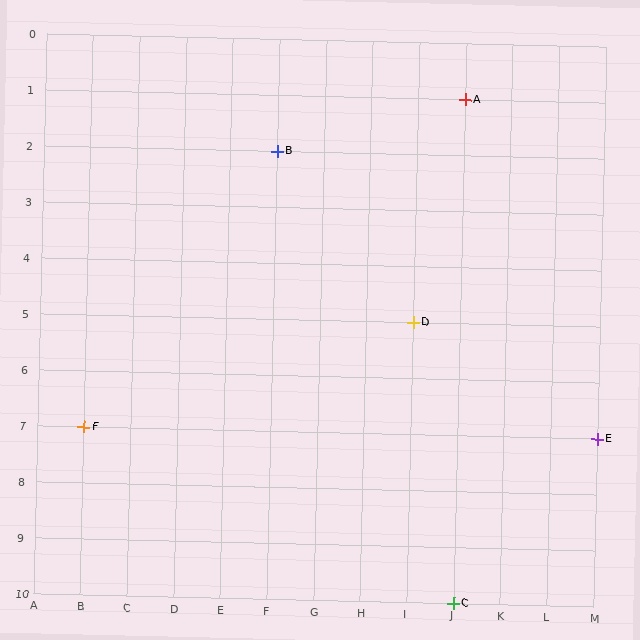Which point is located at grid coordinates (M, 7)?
Point E is at (M, 7).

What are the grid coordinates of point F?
Point F is at grid coordinates (B, 7).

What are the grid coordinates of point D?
Point D is at grid coordinates (I, 5).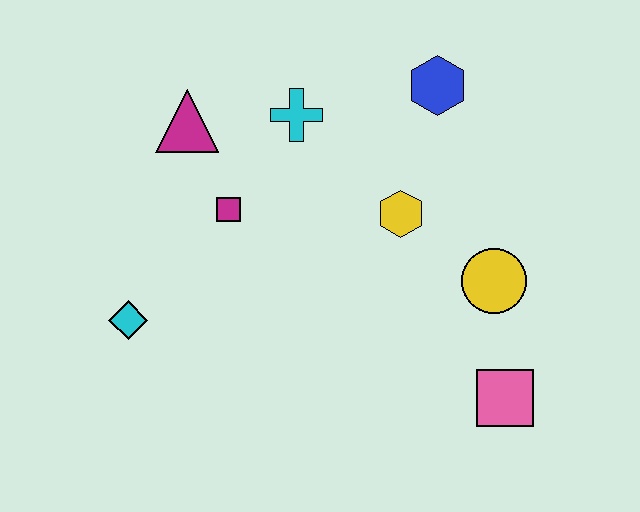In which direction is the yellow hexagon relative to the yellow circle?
The yellow hexagon is to the left of the yellow circle.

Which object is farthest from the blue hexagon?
The cyan diamond is farthest from the blue hexagon.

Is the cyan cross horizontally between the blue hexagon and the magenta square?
Yes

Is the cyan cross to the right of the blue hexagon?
No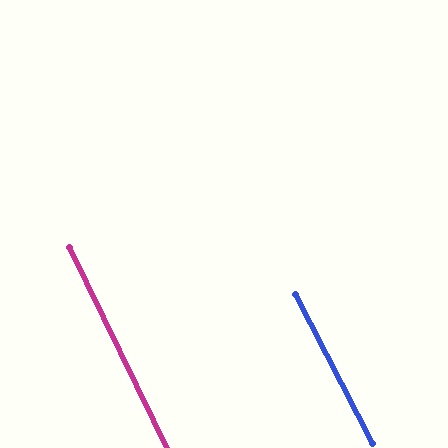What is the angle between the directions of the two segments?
Approximately 2 degrees.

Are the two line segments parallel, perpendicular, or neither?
Parallel — their directions differ by only 1.5°.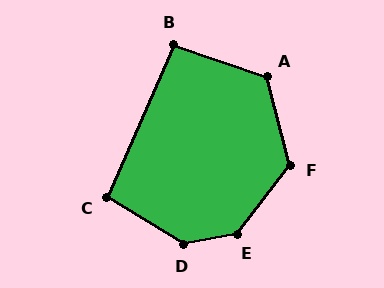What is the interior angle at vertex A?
Approximately 123 degrees (obtuse).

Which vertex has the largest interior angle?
E, at approximately 139 degrees.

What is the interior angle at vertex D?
Approximately 138 degrees (obtuse).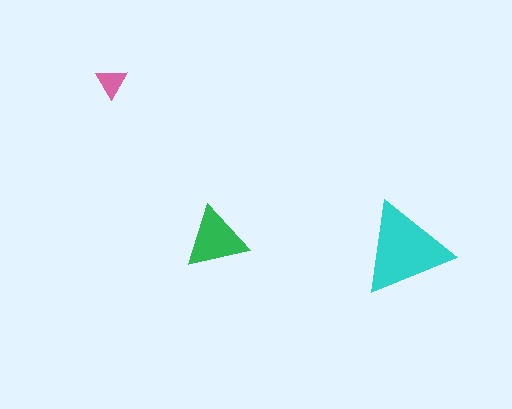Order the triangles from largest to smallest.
the cyan one, the green one, the pink one.